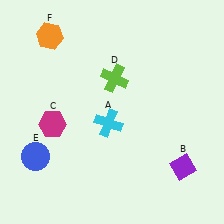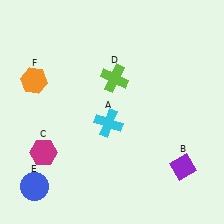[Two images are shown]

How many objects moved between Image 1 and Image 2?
3 objects moved between the two images.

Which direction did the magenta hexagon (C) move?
The magenta hexagon (C) moved down.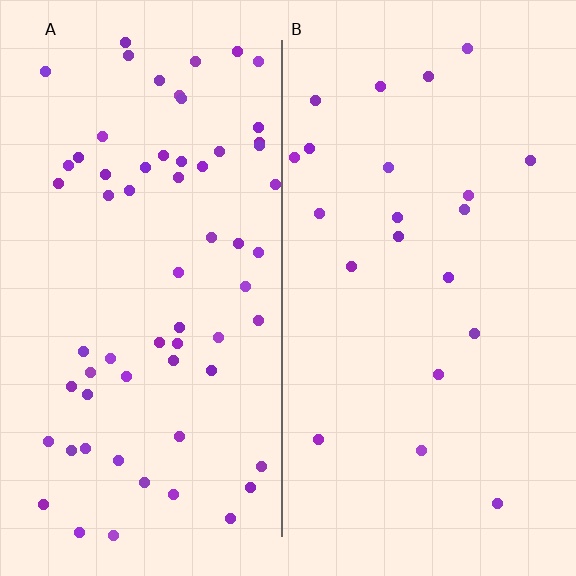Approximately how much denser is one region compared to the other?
Approximately 3.0× — region A over region B.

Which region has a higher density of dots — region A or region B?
A (the left).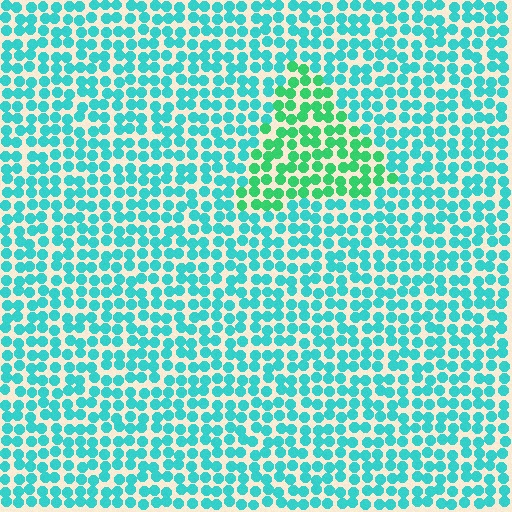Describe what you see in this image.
The image is filled with small cyan elements in a uniform arrangement. A triangle-shaped region is visible where the elements are tinted to a slightly different hue, forming a subtle color boundary.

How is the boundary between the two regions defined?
The boundary is defined purely by a slight shift in hue (about 36 degrees). Spacing, size, and orientation are identical on both sides.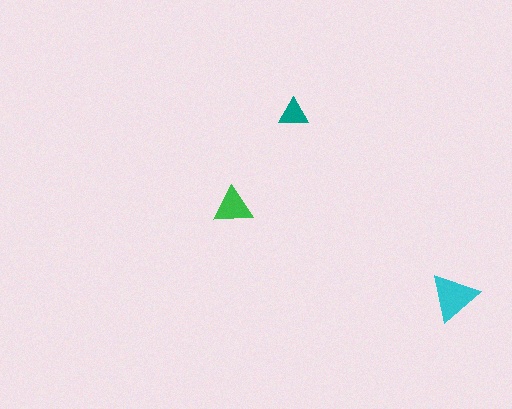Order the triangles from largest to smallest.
the cyan one, the green one, the teal one.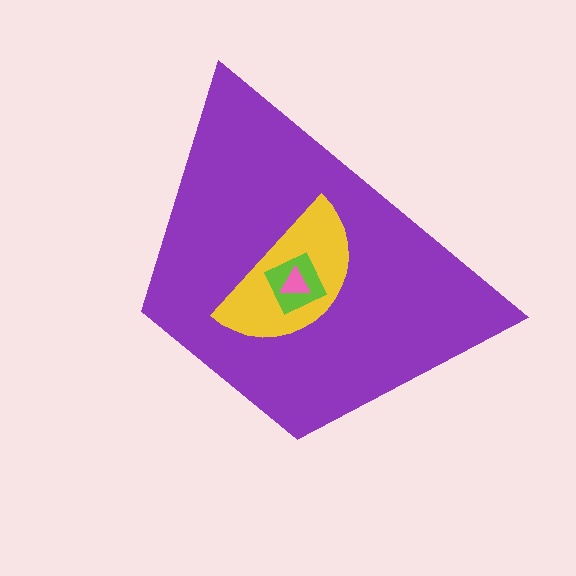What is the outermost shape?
The purple trapezoid.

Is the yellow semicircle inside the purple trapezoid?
Yes.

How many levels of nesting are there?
4.